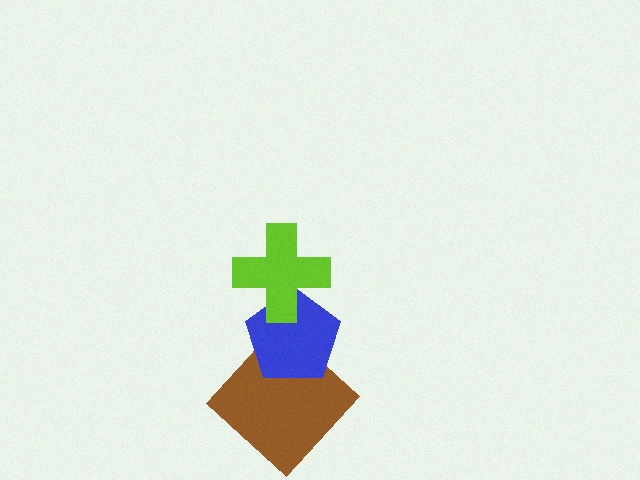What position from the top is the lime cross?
The lime cross is 1st from the top.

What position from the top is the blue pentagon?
The blue pentagon is 2nd from the top.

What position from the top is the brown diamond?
The brown diamond is 3rd from the top.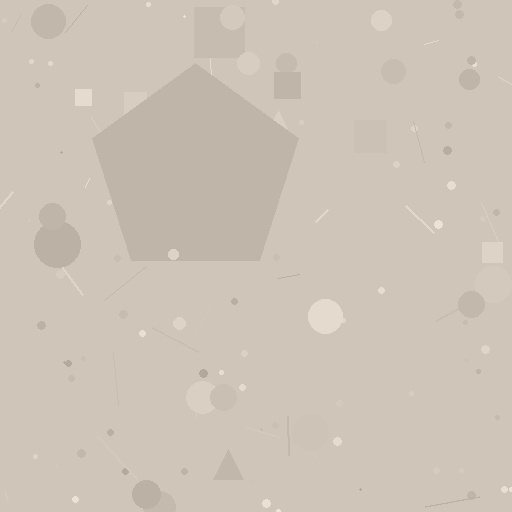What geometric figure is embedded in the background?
A pentagon is embedded in the background.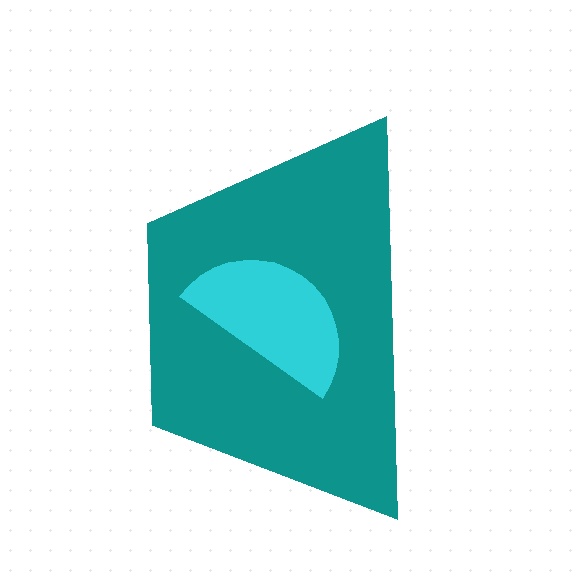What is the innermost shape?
The cyan semicircle.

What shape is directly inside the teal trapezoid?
The cyan semicircle.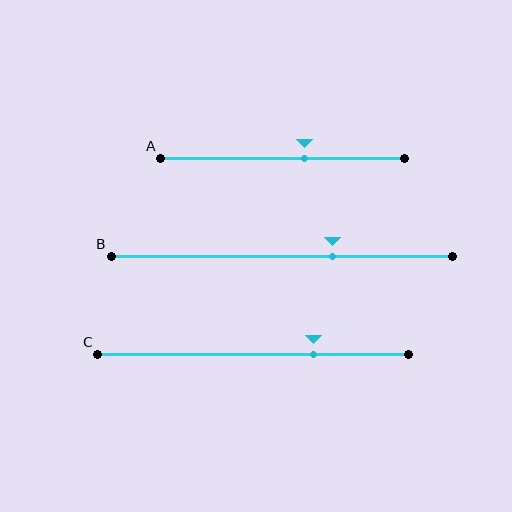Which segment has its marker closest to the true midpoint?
Segment A has its marker closest to the true midpoint.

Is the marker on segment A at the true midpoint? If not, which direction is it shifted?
No, the marker on segment A is shifted to the right by about 9% of the segment length.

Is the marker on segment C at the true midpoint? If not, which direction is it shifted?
No, the marker on segment C is shifted to the right by about 20% of the segment length.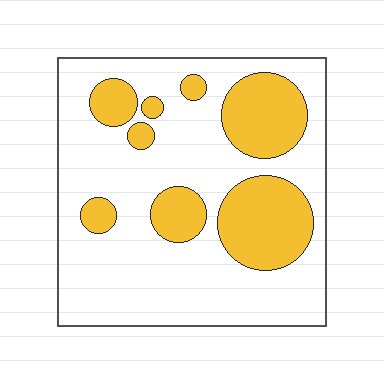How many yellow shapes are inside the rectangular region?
8.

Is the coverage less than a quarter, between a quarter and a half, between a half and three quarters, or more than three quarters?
Between a quarter and a half.